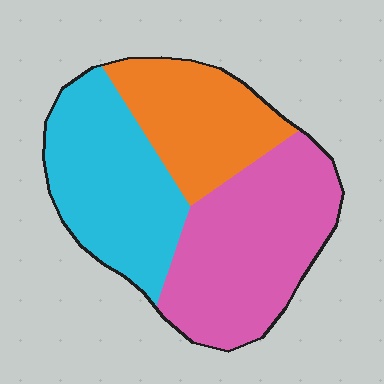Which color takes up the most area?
Pink, at roughly 40%.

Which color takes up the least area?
Orange, at roughly 25%.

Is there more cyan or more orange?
Cyan.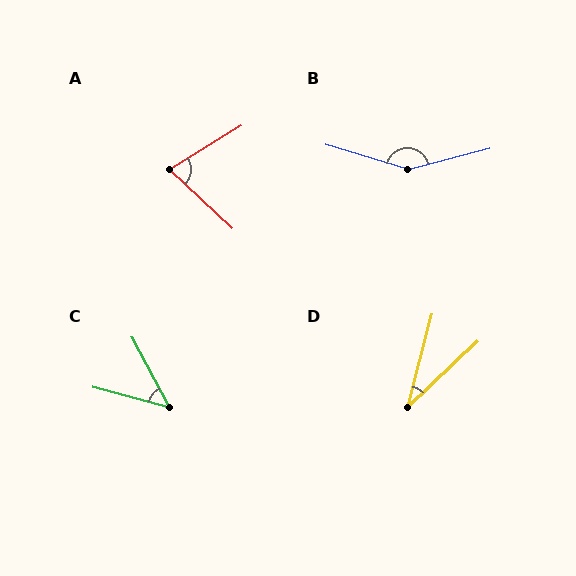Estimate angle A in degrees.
Approximately 75 degrees.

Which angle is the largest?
B, at approximately 149 degrees.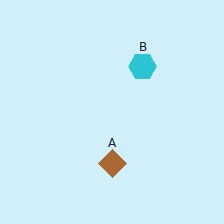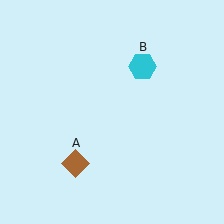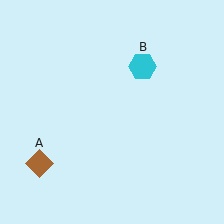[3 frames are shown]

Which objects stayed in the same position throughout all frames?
Cyan hexagon (object B) remained stationary.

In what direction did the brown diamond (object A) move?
The brown diamond (object A) moved left.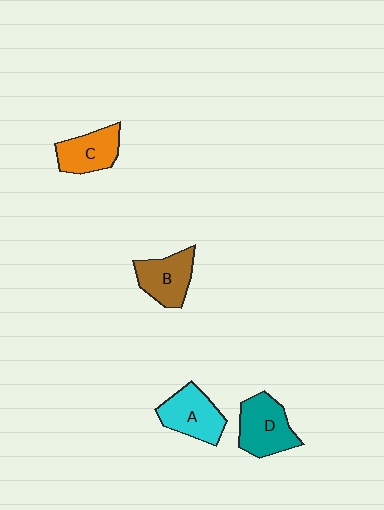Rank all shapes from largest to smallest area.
From largest to smallest: D (teal), A (cyan), B (brown), C (orange).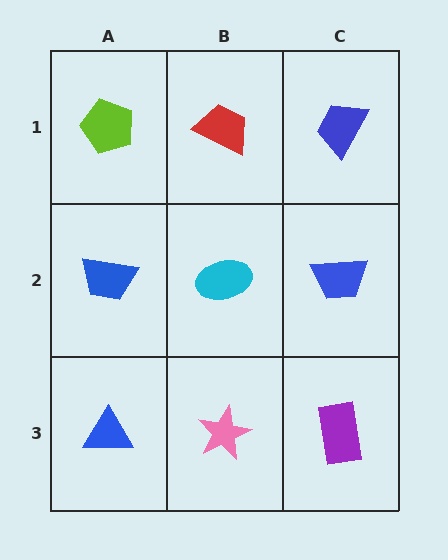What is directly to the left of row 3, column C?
A pink star.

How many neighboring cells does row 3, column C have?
2.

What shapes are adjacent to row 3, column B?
A cyan ellipse (row 2, column B), a blue triangle (row 3, column A), a purple rectangle (row 3, column C).